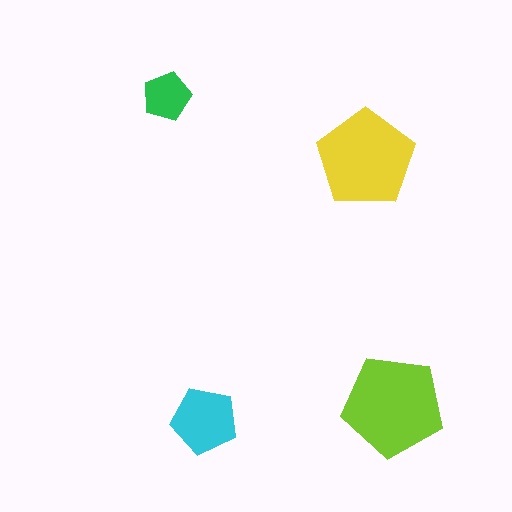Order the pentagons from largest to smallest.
the lime one, the yellow one, the cyan one, the green one.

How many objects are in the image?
There are 4 objects in the image.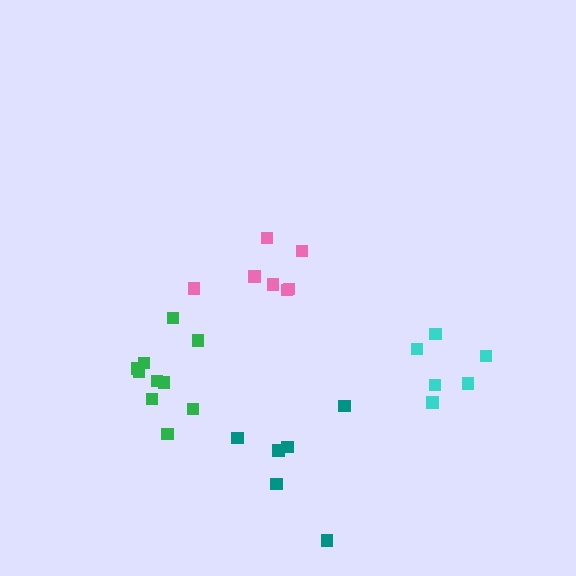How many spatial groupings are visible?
There are 4 spatial groupings.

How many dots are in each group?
Group 1: 10 dots, Group 2: 6 dots, Group 3: 7 dots, Group 4: 6 dots (29 total).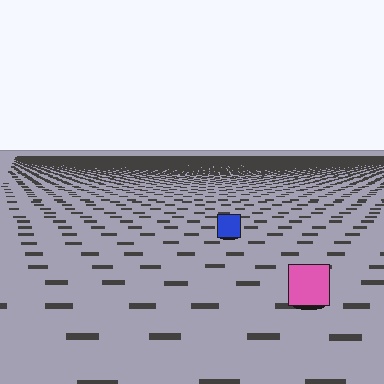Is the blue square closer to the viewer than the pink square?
No. The pink square is closer — you can tell from the texture gradient: the ground texture is coarser near it.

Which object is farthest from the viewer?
The blue square is farthest from the viewer. It appears smaller and the ground texture around it is denser.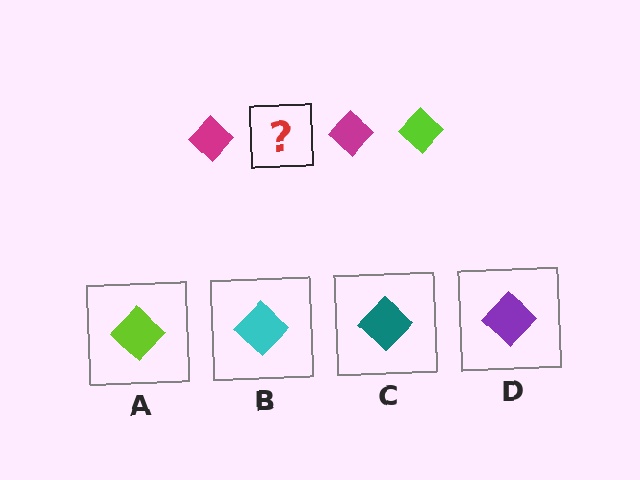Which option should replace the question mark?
Option A.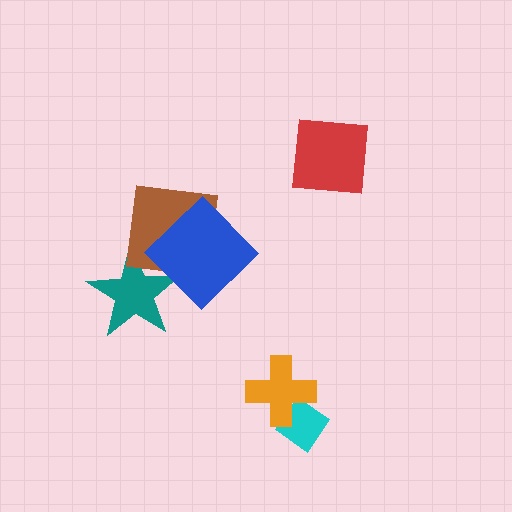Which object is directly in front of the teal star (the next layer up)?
The brown square is directly in front of the teal star.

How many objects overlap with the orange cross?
1 object overlaps with the orange cross.